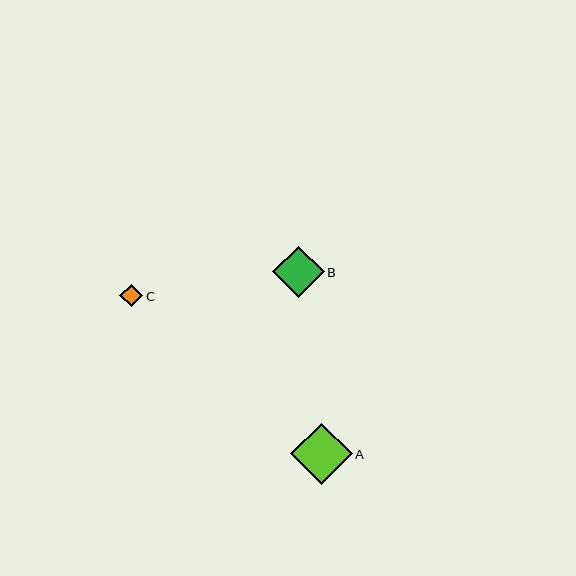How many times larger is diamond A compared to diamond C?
Diamond A is approximately 2.7 times the size of diamond C.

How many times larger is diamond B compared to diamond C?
Diamond B is approximately 2.3 times the size of diamond C.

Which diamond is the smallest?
Diamond C is the smallest with a size of approximately 23 pixels.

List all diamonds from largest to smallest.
From largest to smallest: A, B, C.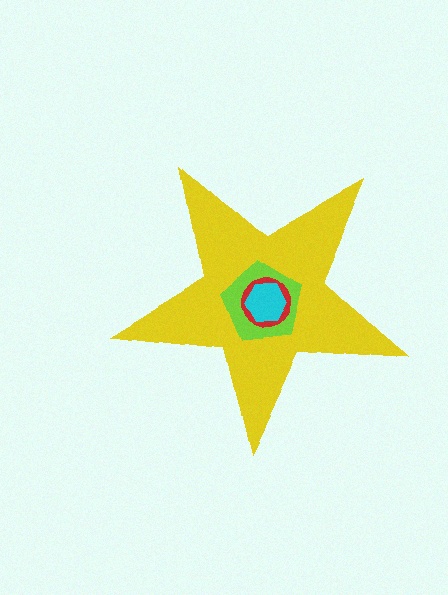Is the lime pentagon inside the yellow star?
Yes.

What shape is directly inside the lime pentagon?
The red circle.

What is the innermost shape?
The cyan hexagon.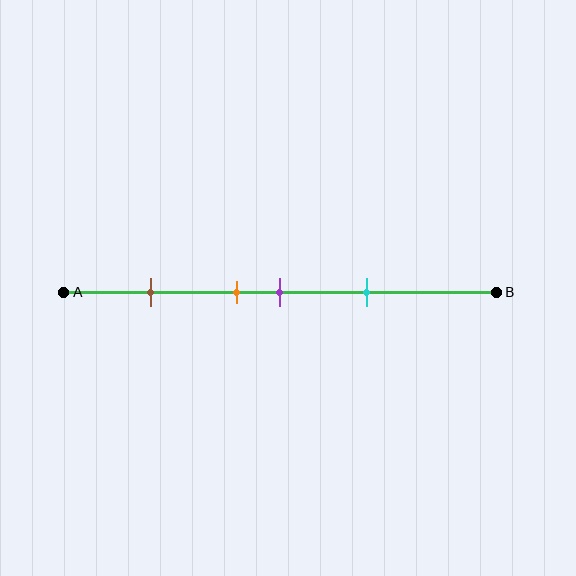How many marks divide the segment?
There are 4 marks dividing the segment.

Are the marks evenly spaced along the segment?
No, the marks are not evenly spaced.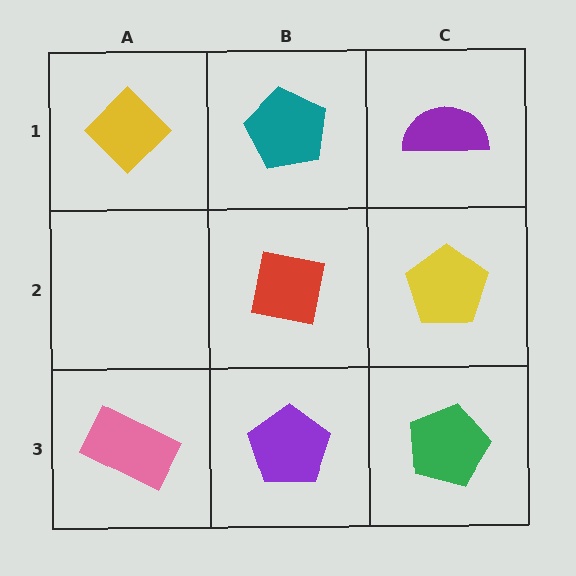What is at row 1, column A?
A yellow diamond.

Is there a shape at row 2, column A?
No, that cell is empty.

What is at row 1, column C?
A purple semicircle.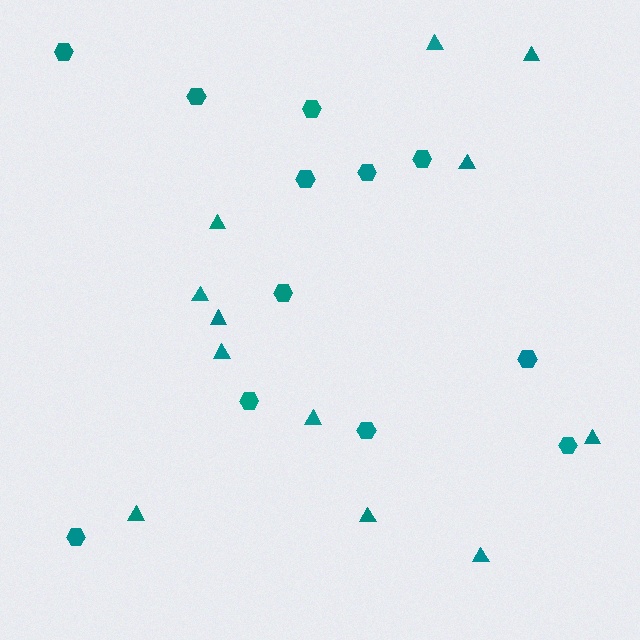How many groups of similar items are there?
There are 2 groups: one group of triangles (12) and one group of hexagons (12).